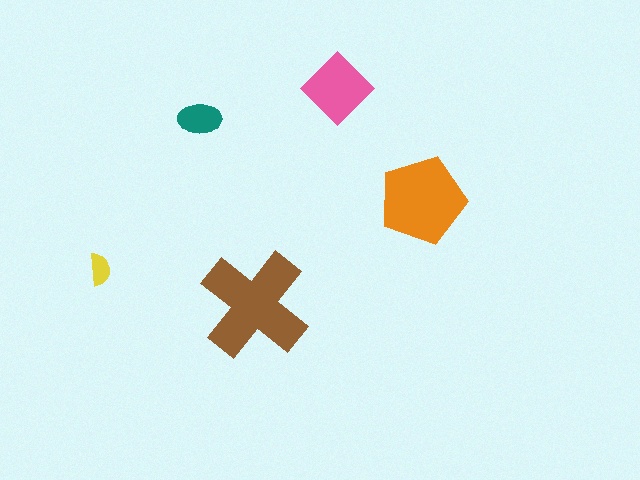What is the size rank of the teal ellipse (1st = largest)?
4th.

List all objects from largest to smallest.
The brown cross, the orange pentagon, the pink diamond, the teal ellipse, the yellow semicircle.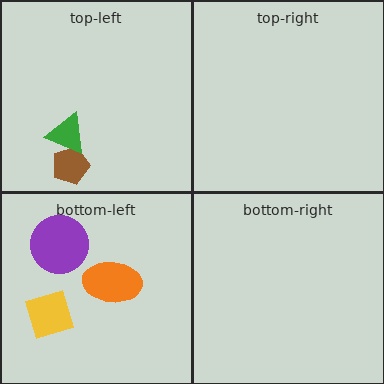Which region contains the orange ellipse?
The bottom-left region.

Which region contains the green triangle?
The top-left region.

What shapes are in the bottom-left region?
The orange ellipse, the purple circle, the yellow diamond.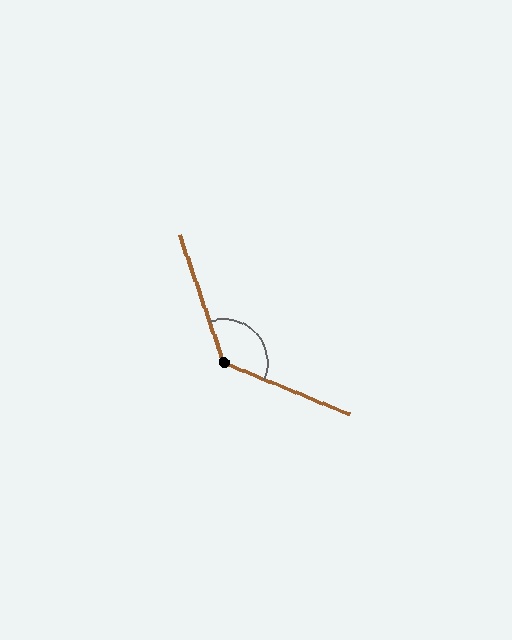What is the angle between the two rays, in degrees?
Approximately 132 degrees.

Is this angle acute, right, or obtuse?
It is obtuse.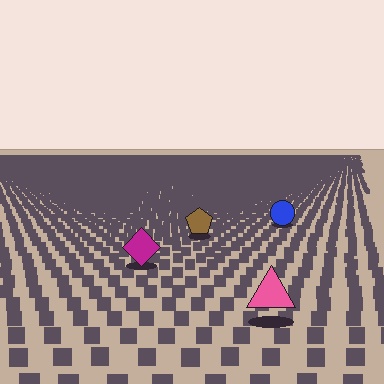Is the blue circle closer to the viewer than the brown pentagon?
No. The brown pentagon is closer — you can tell from the texture gradient: the ground texture is coarser near it.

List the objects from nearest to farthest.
From nearest to farthest: the pink triangle, the magenta diamond, the brown pentagon, the blue circle.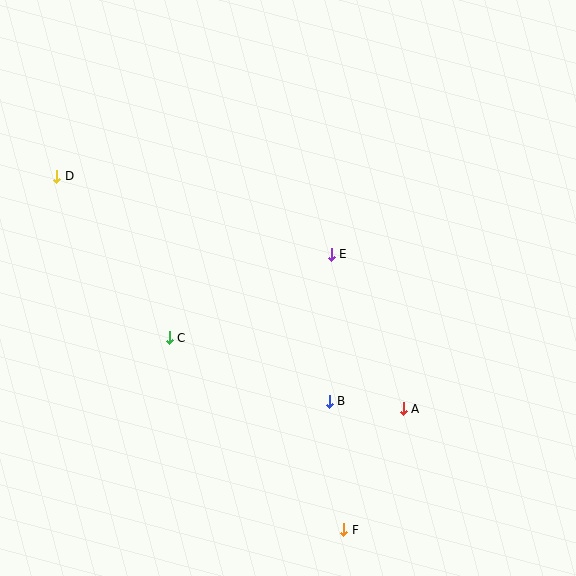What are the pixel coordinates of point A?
Point A is at (403, 409).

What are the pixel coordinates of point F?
Point F is at (344, 530).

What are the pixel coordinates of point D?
Point D is at (57, 176).